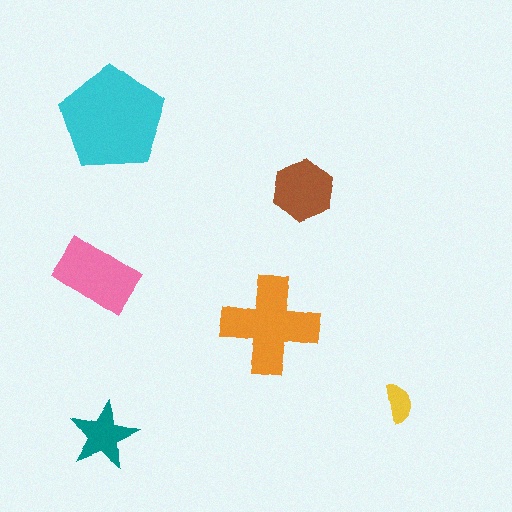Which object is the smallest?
The yellow semicircle.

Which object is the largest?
The cyan pentagon.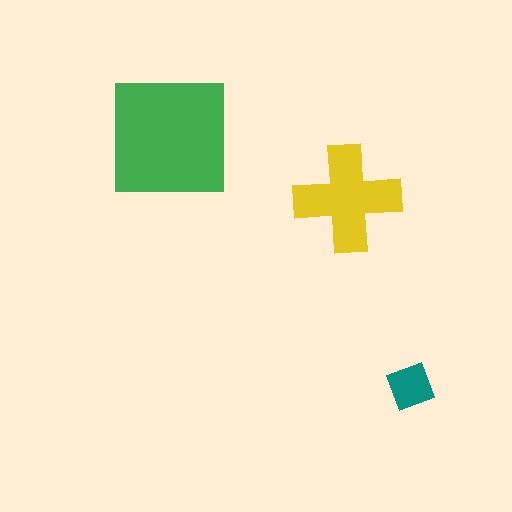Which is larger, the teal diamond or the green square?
The green square.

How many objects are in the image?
There are 3 objects in the image.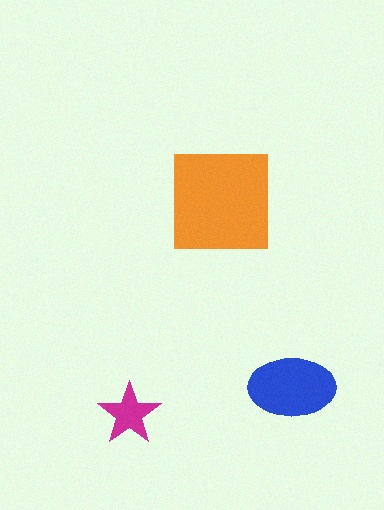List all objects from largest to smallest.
The orange square, the blue ellipse, the magenta star.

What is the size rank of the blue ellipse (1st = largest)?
2nd.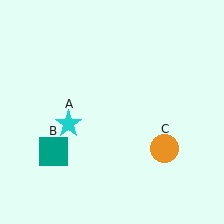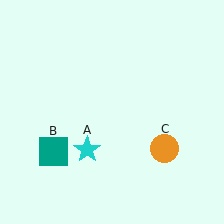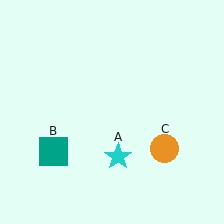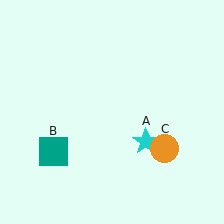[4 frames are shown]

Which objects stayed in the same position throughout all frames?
Teal square (object B) and orange circle (object C) remained stationary.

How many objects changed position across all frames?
1 object changed position: cyan star (object A).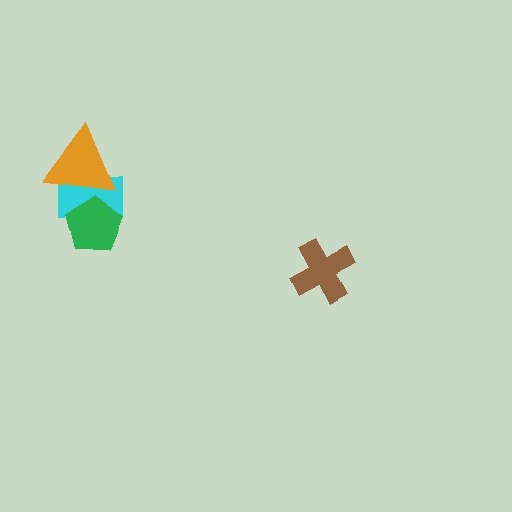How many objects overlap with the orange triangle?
2 objects overlap with the orange triangle.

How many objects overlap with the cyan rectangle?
2 objects overlap with the cyan rectangle.